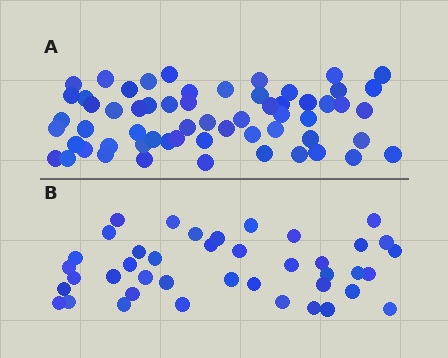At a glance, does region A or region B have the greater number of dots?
Region A (the top region) has more dots.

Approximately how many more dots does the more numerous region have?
Region A has approximately 20 more dots than region B.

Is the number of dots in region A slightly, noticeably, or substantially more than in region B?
Region A has substantially more. The ratio is roughly 1.5 to 1.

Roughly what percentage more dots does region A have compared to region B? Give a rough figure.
About 45% more.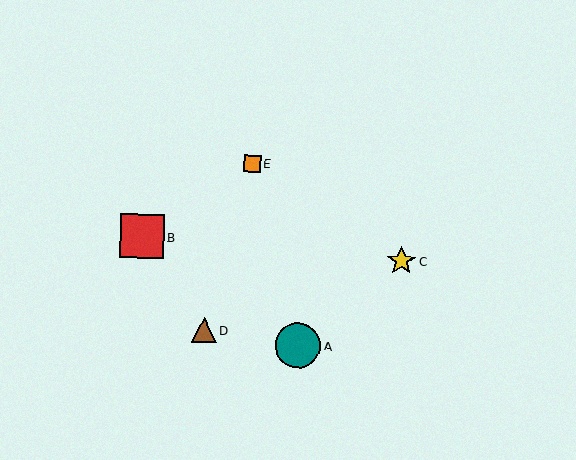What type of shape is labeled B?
Shape B is a red square.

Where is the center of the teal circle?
The center of the teal circle is at (298, 346).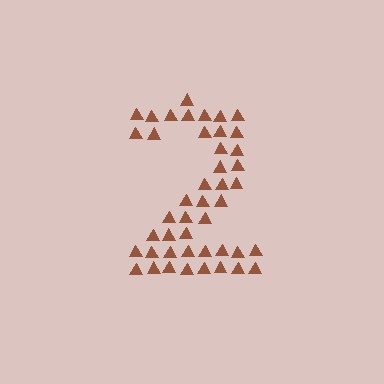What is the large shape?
The large shape is the digit 2.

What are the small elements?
The small elements are triangles.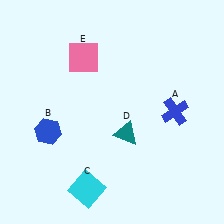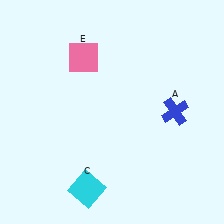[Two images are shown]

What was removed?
The blue hexagon (B), the teal triangle (D) were removed in Image 2.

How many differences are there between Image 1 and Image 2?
There are 2 differences between the two images.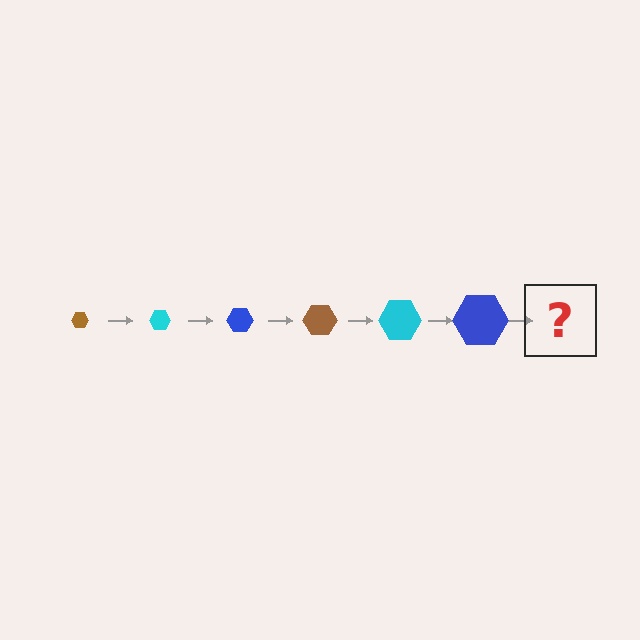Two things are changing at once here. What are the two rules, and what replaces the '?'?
The two rules are that the hexagon grows larger each step and the color cycles through brown, cyan, and blue. The '?' should be a brown hexagon, larger than the previous one.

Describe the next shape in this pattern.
It should be a brown hexagon, larger than the previous one.